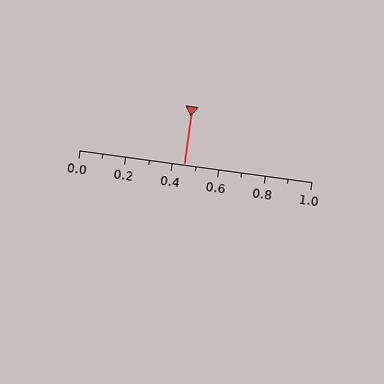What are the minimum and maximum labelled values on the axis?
The axis runs from 0.0 to 1.0.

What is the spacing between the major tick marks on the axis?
The major ticks are spaced 0.2 apart.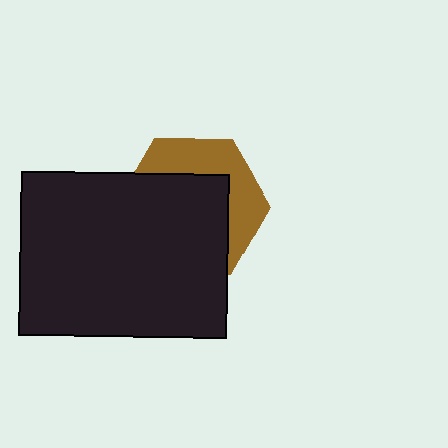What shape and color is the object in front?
The object in front is a black rectangle.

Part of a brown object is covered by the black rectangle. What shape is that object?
It is a hexagon.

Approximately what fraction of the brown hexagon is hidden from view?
Roughly 63% of the brown hexagon is hidden behind the black rectangle.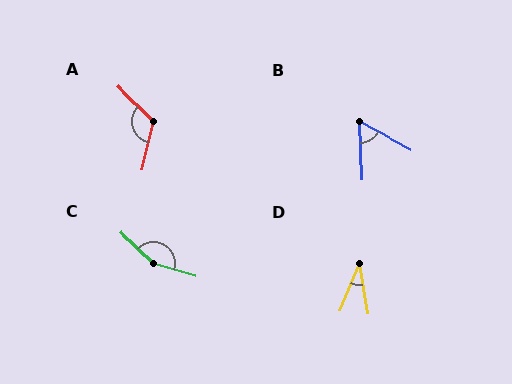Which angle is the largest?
C, at approximately 153 degrees.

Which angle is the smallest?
D, at approximately 32 degrees.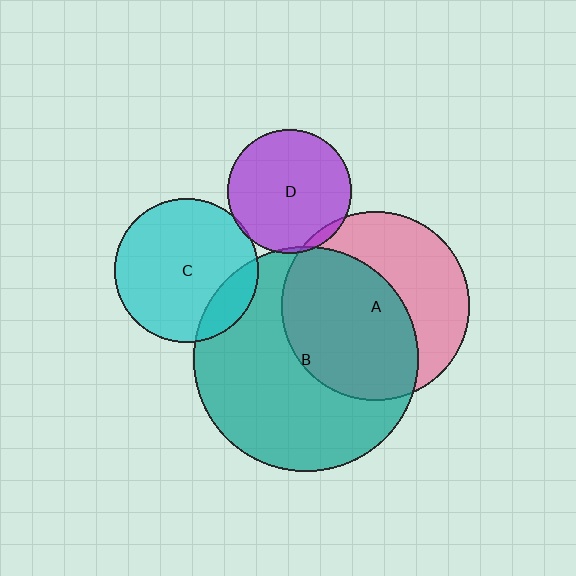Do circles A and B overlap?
Yes.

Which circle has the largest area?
Circle B (teal).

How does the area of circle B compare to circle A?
Approximately 1.4 times.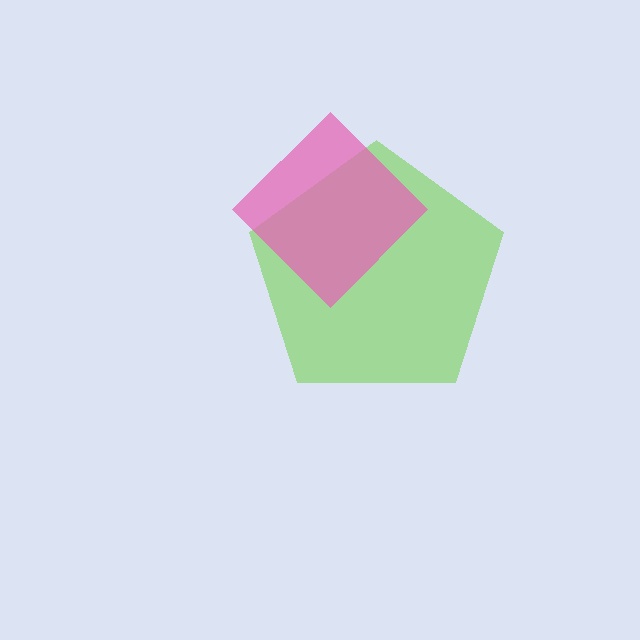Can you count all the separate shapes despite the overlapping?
Yes, there are 2 separate shapes.